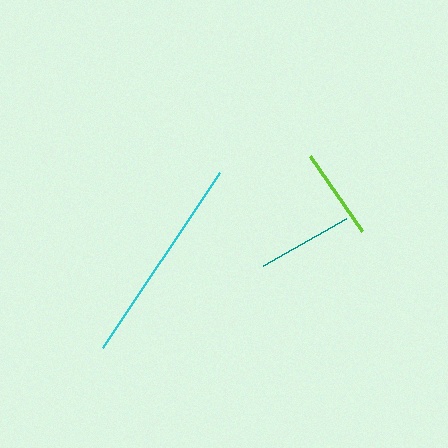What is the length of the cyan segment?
The cyan segment is approximately 211 pixels long.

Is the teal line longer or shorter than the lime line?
The teal line is longer than the lime line.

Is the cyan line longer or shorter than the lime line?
The cyan line is longer than the lime line.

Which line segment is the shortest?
The lime line is the shortest at approximately 91 pixels.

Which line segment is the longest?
The cyan line is the longest at approximately 211 pixels.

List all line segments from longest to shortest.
From longest to shortest: cyan, teal, lime.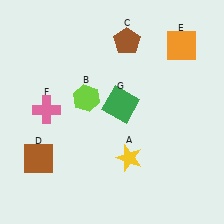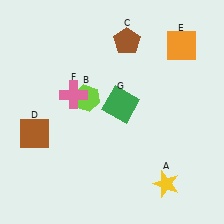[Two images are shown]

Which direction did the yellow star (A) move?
The yellow star (A) moved right.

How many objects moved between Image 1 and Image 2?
3 objects moved between the two images.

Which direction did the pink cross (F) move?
The pink cross (F) moved right.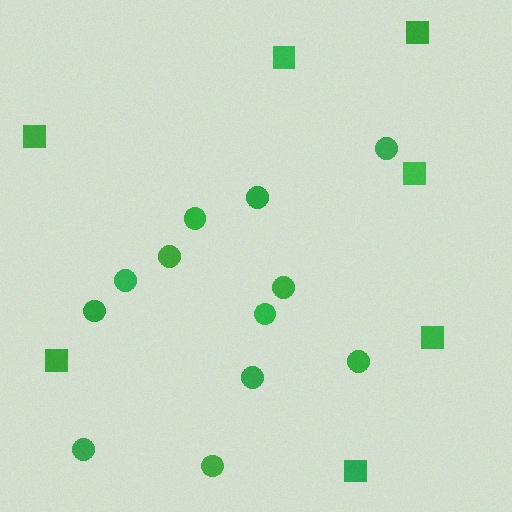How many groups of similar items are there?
There are 2 groups: one group of circles (12) and one group of squares (7).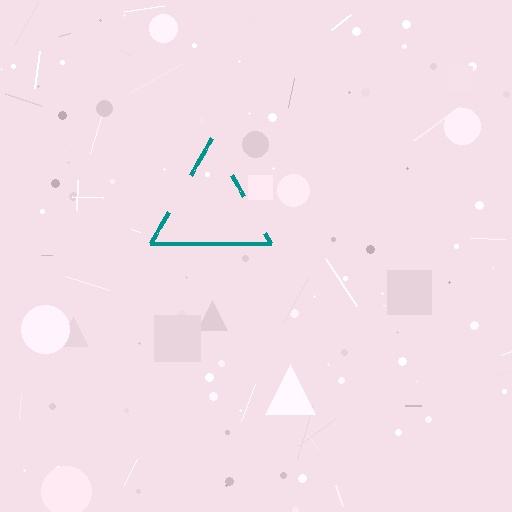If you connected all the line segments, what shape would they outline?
They would outline a triangle.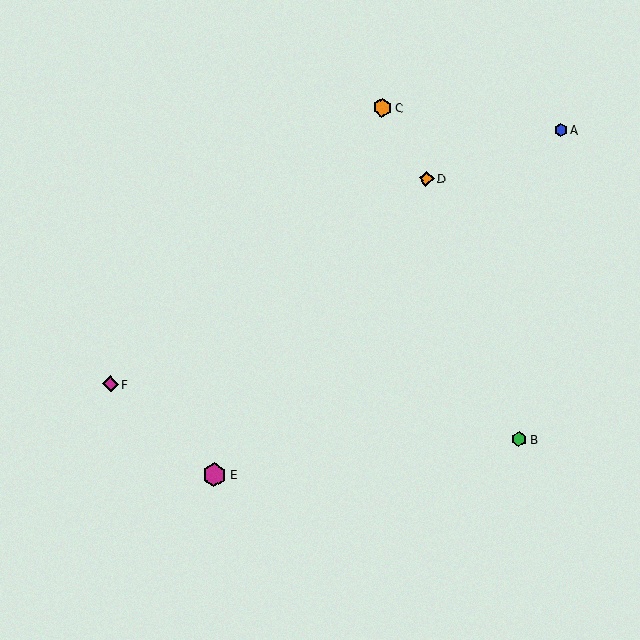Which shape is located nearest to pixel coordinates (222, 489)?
The magenta hexagon (labeled E) at (215, 475) is nearest to that location.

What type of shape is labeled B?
Shape B is a green hexagon.